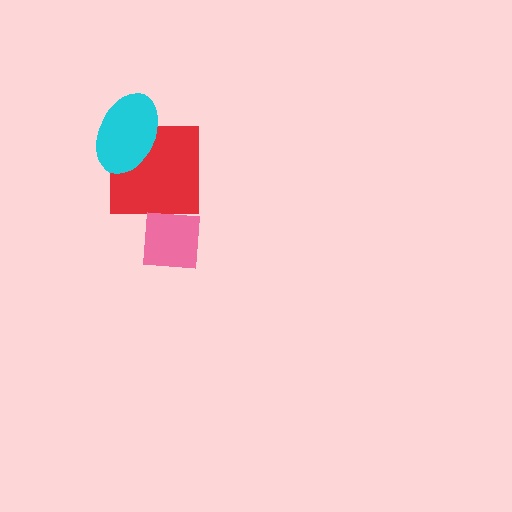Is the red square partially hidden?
Yes, it is partially covered by another shape.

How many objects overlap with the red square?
2 objects overlap with the red square.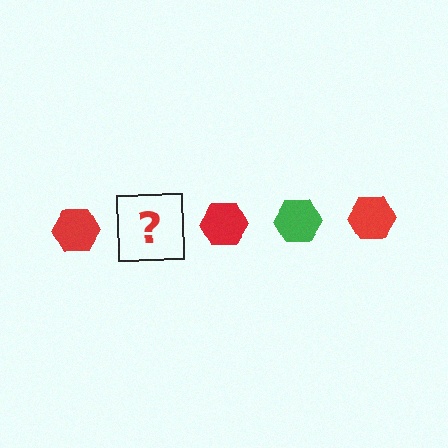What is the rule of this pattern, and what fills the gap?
The rule is that the pattern cycles through red, green hexagons. The gap should be filled with a green hexagon.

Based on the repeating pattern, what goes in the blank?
The blank should be a green hexagon.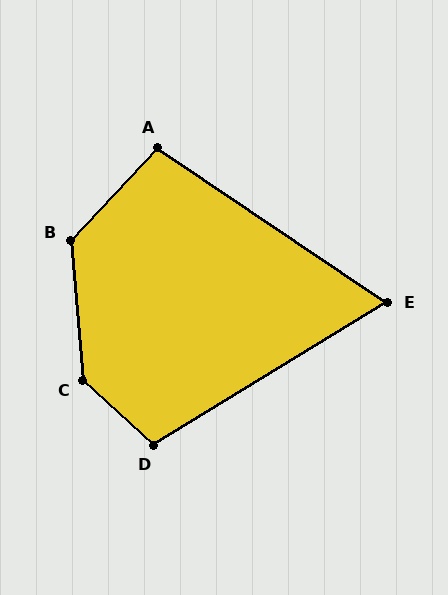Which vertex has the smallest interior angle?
E, at approximately 65 degrees.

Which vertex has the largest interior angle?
C, at approximately 138 degrees.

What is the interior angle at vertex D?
Approximately 106 degrees (obtuse).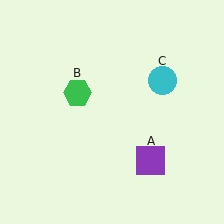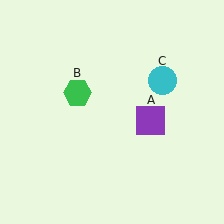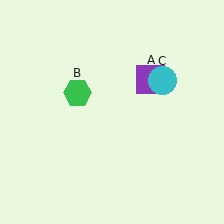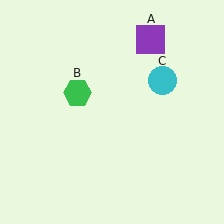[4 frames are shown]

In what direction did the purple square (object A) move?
The purple square (object A) moved up.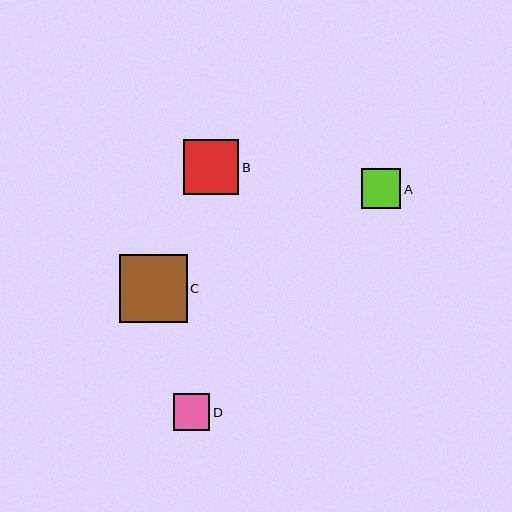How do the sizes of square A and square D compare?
Square A and square D are approximately the same size.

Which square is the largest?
Square C is the largest with a size of approximately 68 pixels.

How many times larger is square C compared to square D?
Square C is approximately 1.9 times the size of square D.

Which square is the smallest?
Square D is the smallest with a size of approximately 37 pixels.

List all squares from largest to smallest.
From largest to smallest: C, B, A, D.